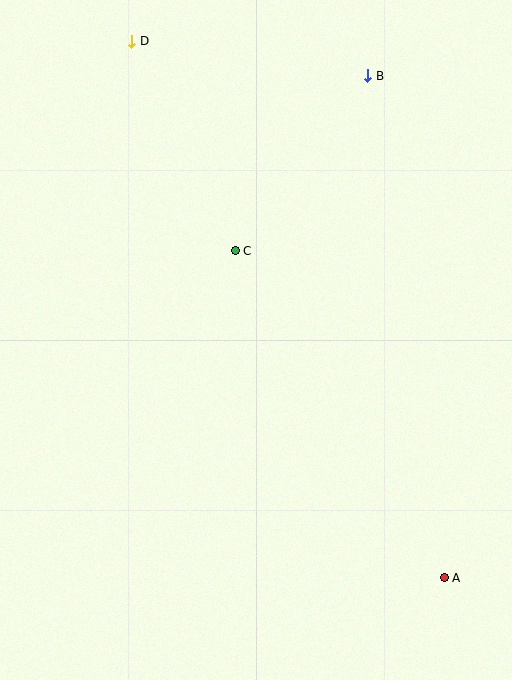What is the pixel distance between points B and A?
The distance between B and A is 507 pixels.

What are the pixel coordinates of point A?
Point A is at (444, 578).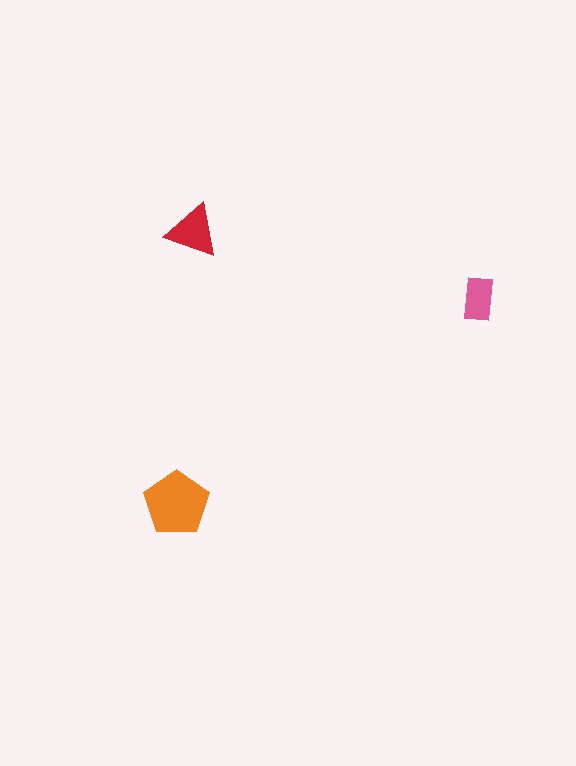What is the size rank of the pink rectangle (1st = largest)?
3rd.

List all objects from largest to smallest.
The orange pentagon, the red triangle, the pink rectangle.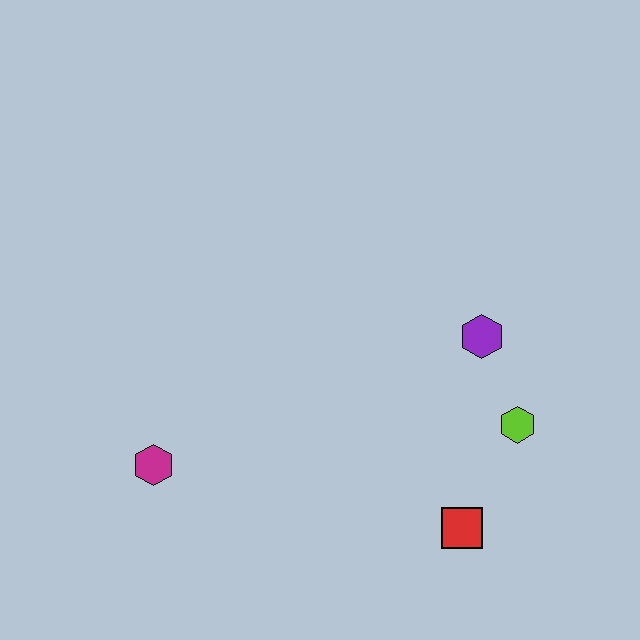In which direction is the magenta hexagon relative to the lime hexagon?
The magenta hexagon is to the left of the lime hexagon.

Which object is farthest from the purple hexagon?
The magenta hexagon is farthest from the purple hexagon.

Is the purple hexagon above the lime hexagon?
Yes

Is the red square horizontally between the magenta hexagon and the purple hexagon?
Yes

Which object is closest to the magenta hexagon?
The red square is closest to the magenta hexagon.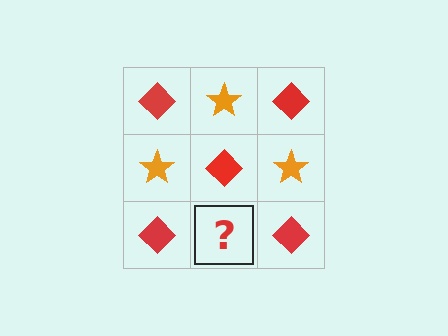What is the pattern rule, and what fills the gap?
The rule is that it alternates red diamond and orange star in a checkerboard pattern. The gap should be filled with an orange star.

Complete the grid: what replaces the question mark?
The question mark should be replaced with an orange star.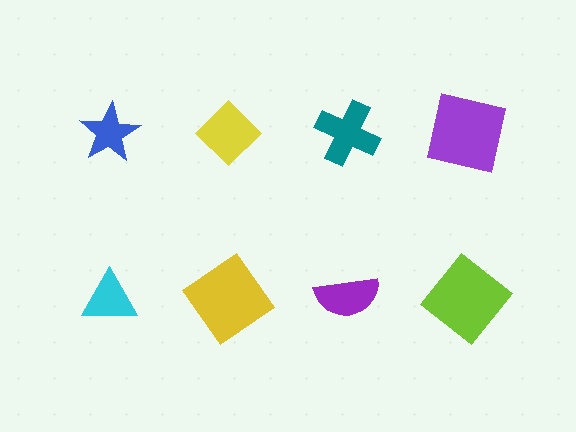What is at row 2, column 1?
A cyan triangle.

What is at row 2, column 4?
A lime diamond.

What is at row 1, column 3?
A teal cross.